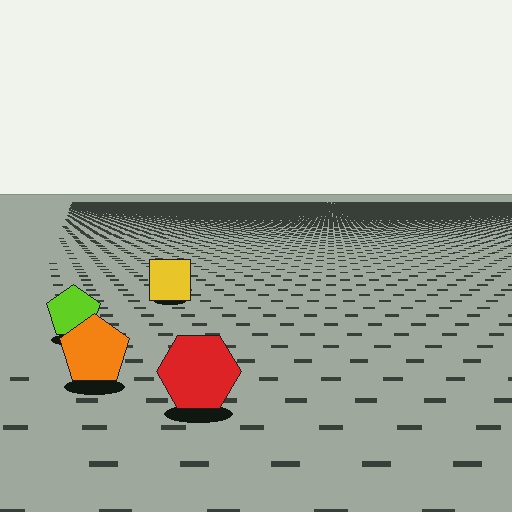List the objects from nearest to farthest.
From nearest to farthest: the red hexagon, the orange pentagon, the lime pentagon, the yellow square.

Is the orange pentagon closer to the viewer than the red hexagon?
No. The red hexagon is closer — you can tell from the texture gradient: the ground texture is coarser near it.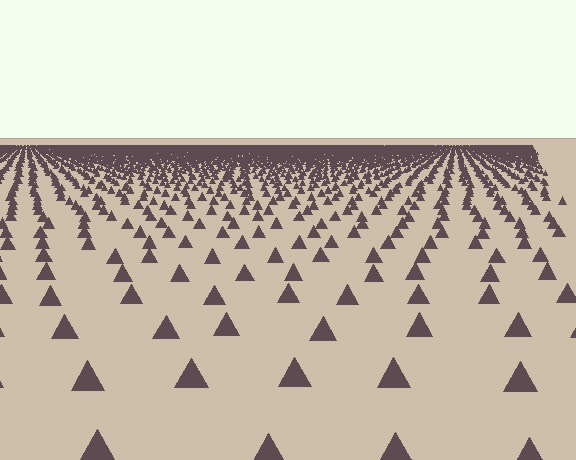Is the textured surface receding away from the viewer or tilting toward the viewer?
The surface is receding away from the viewer. Texture elements get smaller and denser toward the top.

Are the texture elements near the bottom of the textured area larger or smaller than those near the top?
Larger. Near the bottom, elements are closer to the viewer and appear at a bigger on-screen size.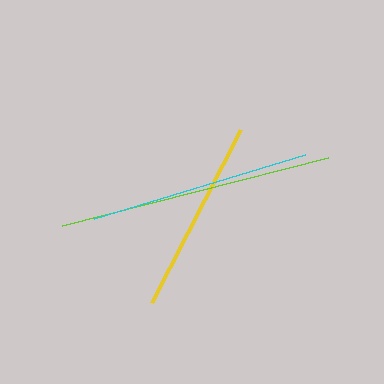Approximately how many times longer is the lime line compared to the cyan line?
The lime line is approximately 1.3 times the length of the cyan line.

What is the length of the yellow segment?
The yellow segment is approximately 195 pixels long.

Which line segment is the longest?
The lime line is the longest at approximately 275 pixels.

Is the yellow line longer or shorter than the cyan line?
The cyan line is longer than the yellow line.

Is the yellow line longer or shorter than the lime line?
The lime line is longer than the yellow line.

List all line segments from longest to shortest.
From longest to shortest: lime, cyan, yellow.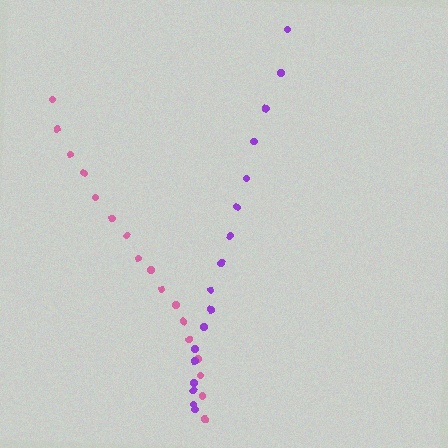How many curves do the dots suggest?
There are 2 distinct paths.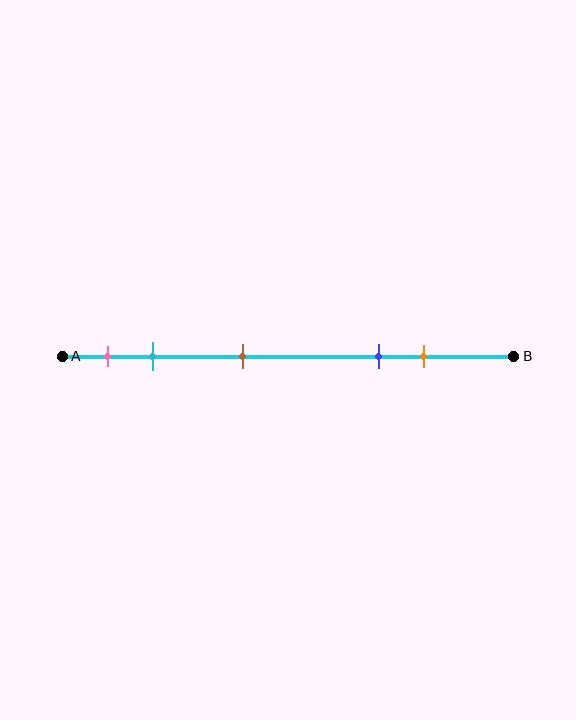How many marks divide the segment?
There are 5 marks dividing the segment.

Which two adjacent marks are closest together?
The pink and cyan marks are the closest adjacent pair.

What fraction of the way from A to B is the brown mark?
The brown mark is approximately 40% (0.4) of the way from A to B.